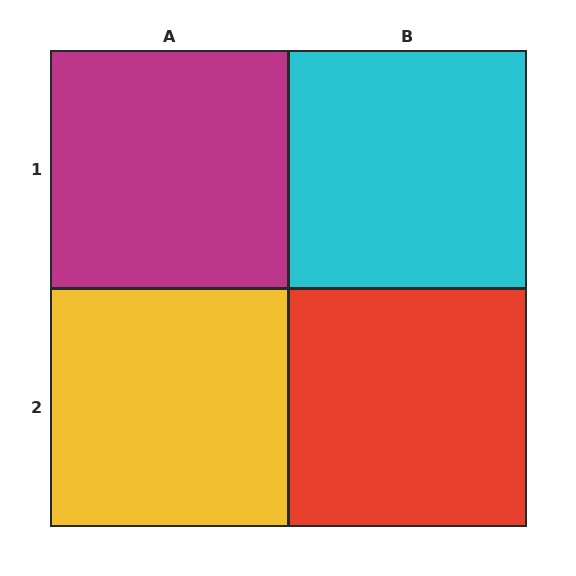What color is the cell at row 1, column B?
Cyan.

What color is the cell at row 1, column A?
Magenta.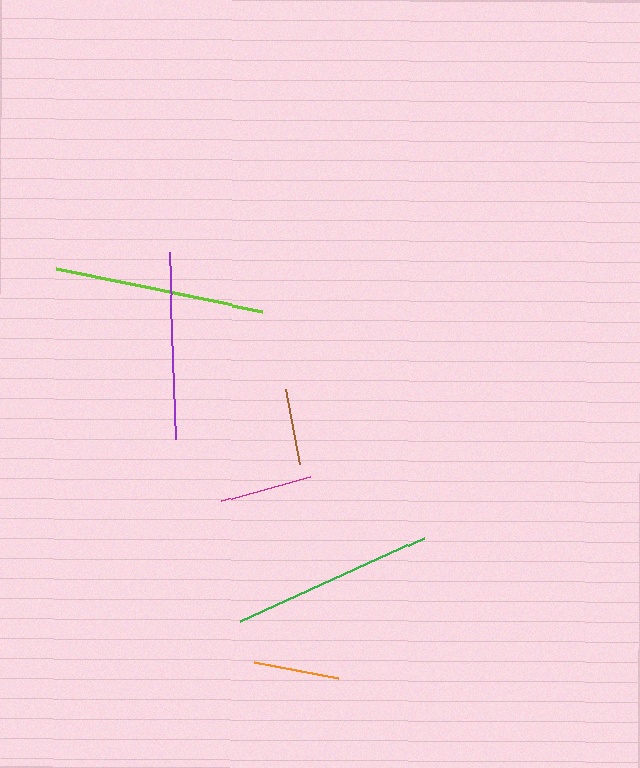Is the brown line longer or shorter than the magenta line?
The magenta line is longer than the brown line.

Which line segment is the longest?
The lime line is the longest at approximately 211 pixels.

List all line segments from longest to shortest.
From longest to shortest: lime, green, purple, magenta, orange, brown.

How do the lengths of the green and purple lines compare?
The green and purple lines are approximately the same length.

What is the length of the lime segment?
The lime segment is approximately 211 pixels long.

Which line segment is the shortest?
The brown line is the shortest at approximately 76 pixels.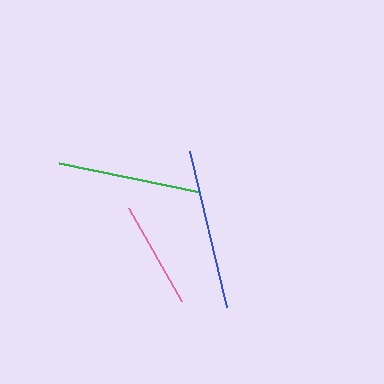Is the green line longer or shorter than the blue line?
The blue line is longer than the green line.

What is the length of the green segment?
The green segment is approximately 144 pixels long.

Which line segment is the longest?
The blue line is the longest at approximately 160 pixels.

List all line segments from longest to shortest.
From longest to shortest: blue, green, pink.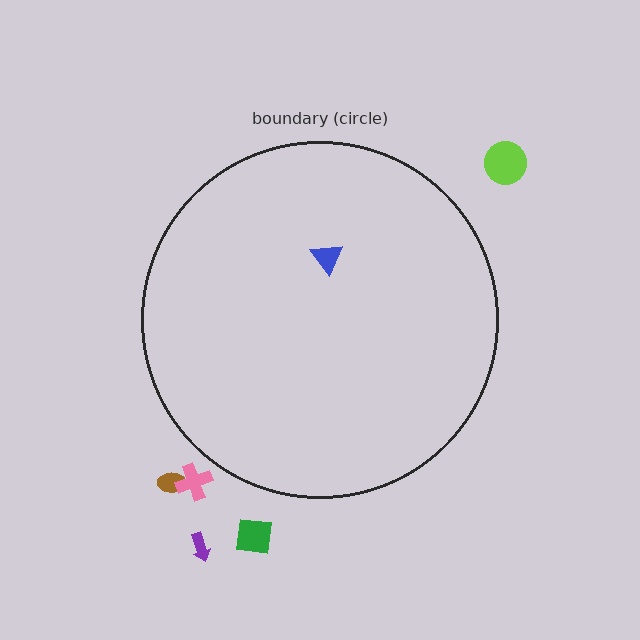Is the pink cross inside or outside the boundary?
Outside.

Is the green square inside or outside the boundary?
Outside.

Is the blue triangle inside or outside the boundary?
Inside.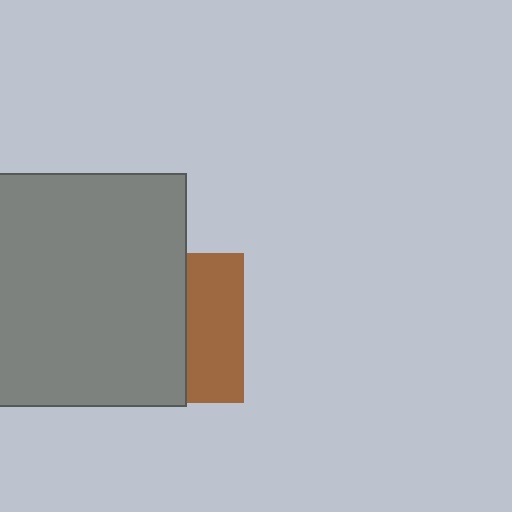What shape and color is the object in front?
The object in front is a gray square.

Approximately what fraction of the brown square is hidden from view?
Roughly 63% of the brown square is hidden behind the gray square.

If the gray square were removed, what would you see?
You would see the complete brown square.